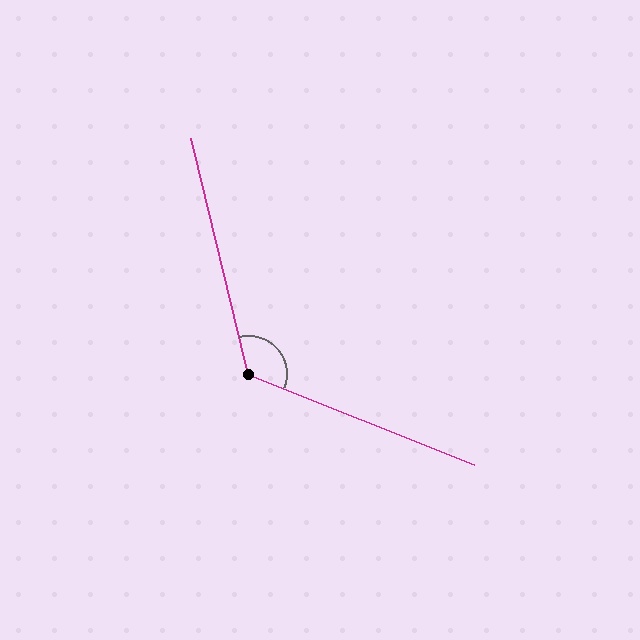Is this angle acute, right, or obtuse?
It is obtuse.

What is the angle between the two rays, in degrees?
Approximately 125 degrees.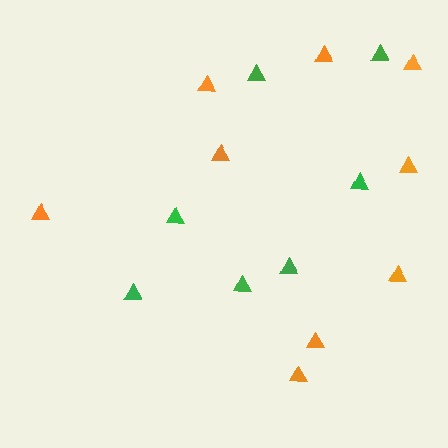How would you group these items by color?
There are 2 groups: one group of orange triangles (9) and one group of green triangles (7).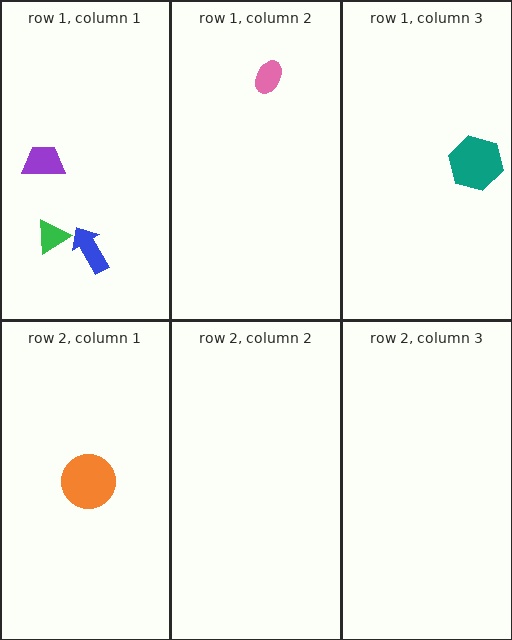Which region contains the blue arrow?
The row 1, column 1 region.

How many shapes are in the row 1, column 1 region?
3.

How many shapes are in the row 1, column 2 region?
1.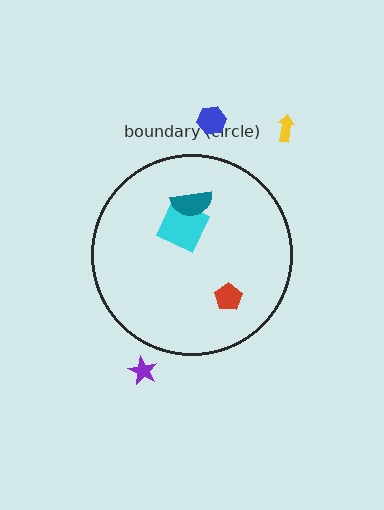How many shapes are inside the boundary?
3 inside, 3 outside.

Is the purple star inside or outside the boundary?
Outside.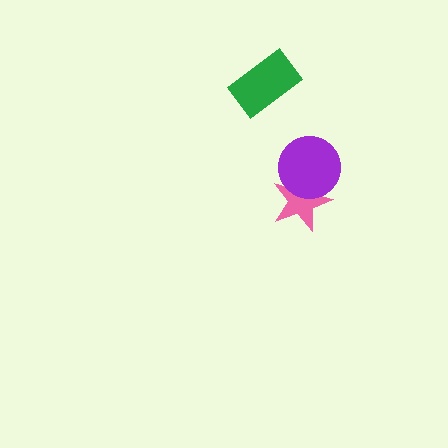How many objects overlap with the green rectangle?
0 objects overlap with the green rectangle.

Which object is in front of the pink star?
The purple circle is in front of the pink star.